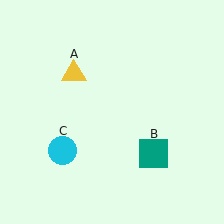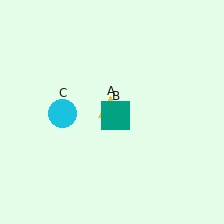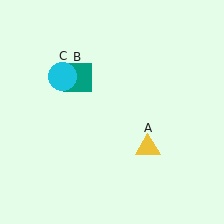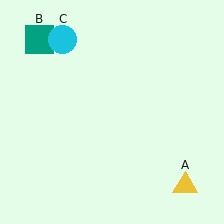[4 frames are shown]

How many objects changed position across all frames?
3 objects changed position: yellow triangle (object A), teal square (object B), cyan circle (object C).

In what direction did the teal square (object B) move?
The teal square (object B) moved up and to the left.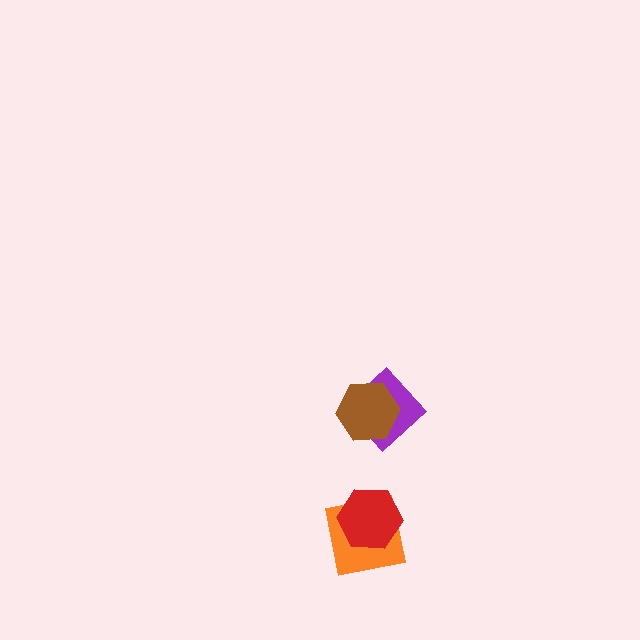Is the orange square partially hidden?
Yes, it is partially covered by another shape.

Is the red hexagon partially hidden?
No, no other shape covers it.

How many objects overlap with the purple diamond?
1 object overlaps with the purple diamond.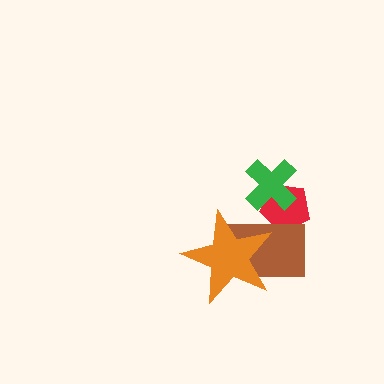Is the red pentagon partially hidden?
Yes, it is partially covered by another shape.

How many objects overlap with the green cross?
1 object overlaps with the green cross.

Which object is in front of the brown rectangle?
The orange star is in front of the brown rectangle.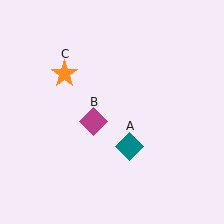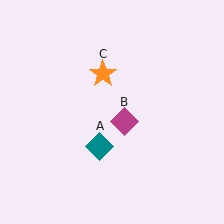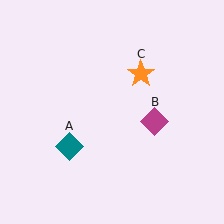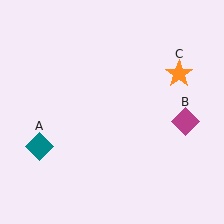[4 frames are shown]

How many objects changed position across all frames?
3 objects changed position: teal diamond (object A), magenta diamond (object B), orange star (object C).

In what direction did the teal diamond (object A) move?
The teal diamond (object A) moved left.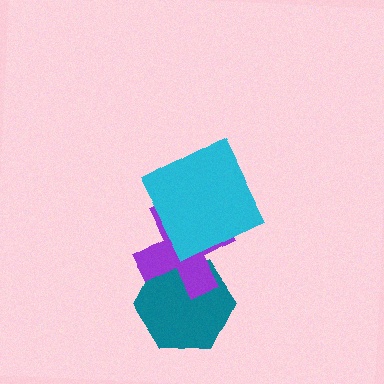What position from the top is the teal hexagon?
The teal hexagon is 3rd from the top.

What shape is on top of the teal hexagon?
The purple cross is on top of the teal hexagon.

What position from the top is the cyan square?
The cyan square is 1st from the top.